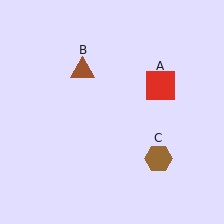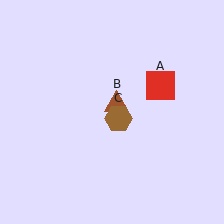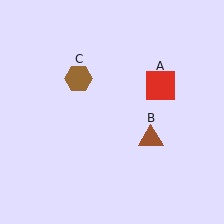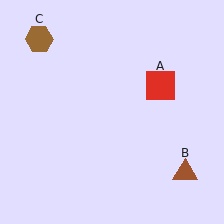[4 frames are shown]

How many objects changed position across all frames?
2 objects changed position: brown triangle (object B), brown hexagon (object C).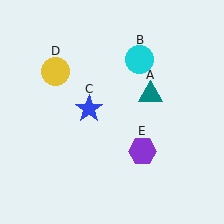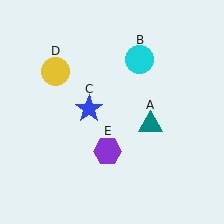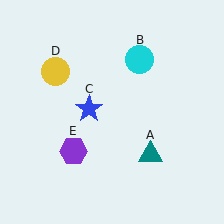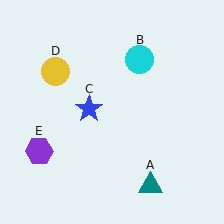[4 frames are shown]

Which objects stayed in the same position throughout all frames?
Cyan circle (object B) and blue star (object C) and yellow circle (object D) remained stationary.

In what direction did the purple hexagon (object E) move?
The purple hexagon (object E) moved left.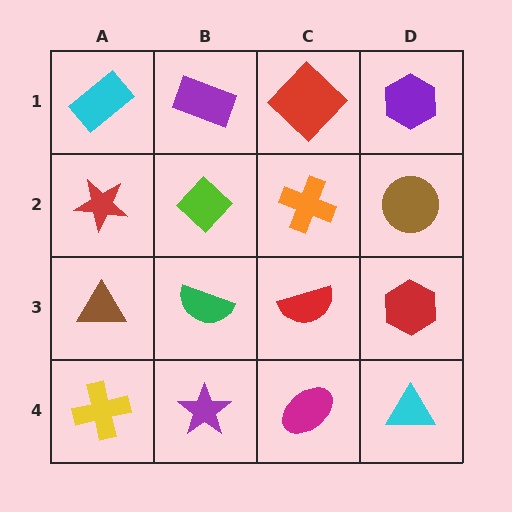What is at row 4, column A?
A yellow cross.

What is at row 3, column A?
A brown triangle.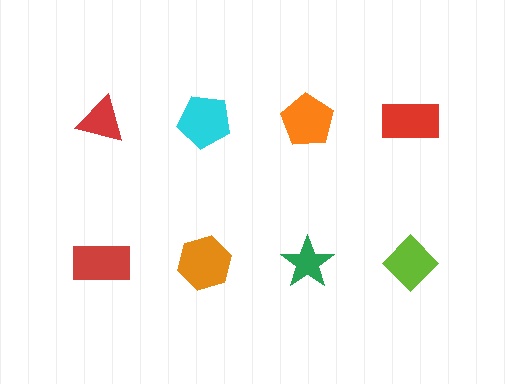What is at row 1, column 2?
A cyan pentagon.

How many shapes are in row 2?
4 shapes.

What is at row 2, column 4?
A lime diamond.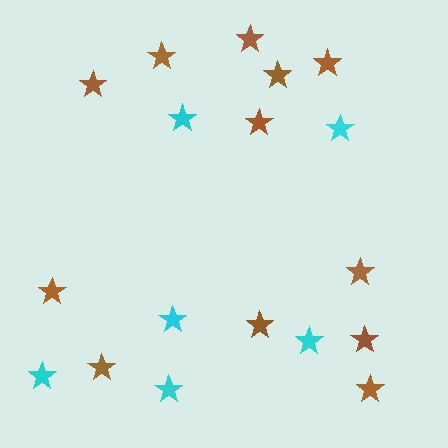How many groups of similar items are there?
There are 2 groups: one group of brown stars (12) and one group of cyan stars (6).